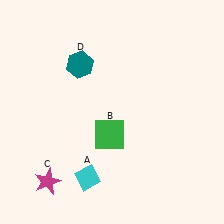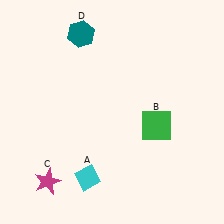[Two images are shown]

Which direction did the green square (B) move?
The green square (B) moved right.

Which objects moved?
The objects that moved are: the green square (B), the teal hexagon (D).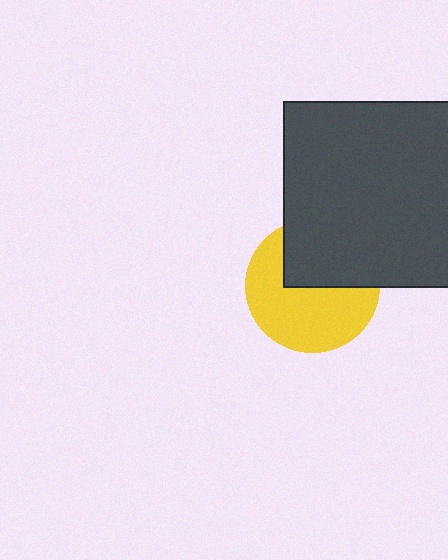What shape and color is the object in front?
The object in front is a dark gray square.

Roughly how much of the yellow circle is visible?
About half of it is visible (roughly 61%).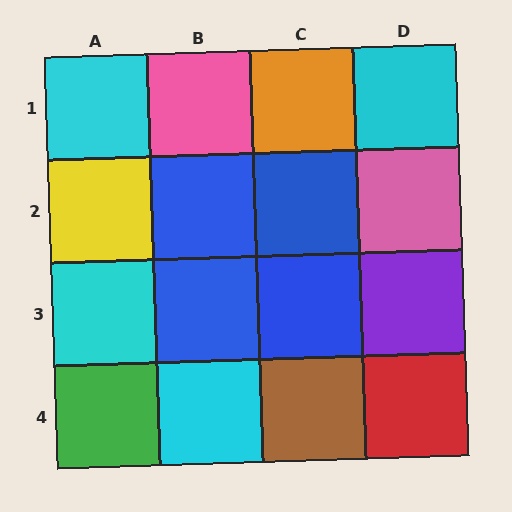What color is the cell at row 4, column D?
Red.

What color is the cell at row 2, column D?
Pink.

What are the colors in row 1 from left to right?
Cyan, pink, orange, cyan.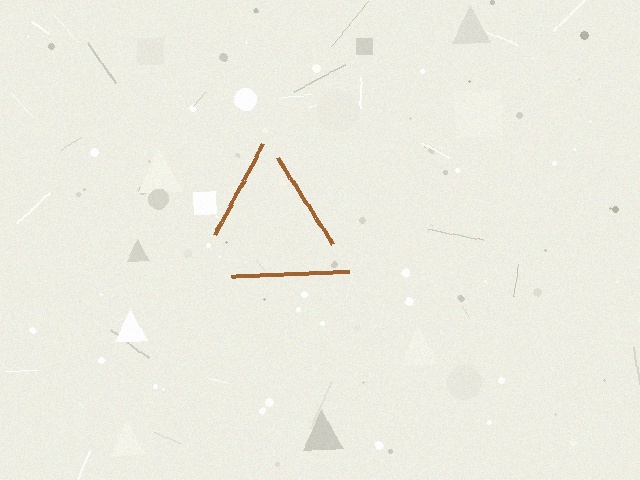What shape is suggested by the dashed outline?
The dashed outline suggests a triangle.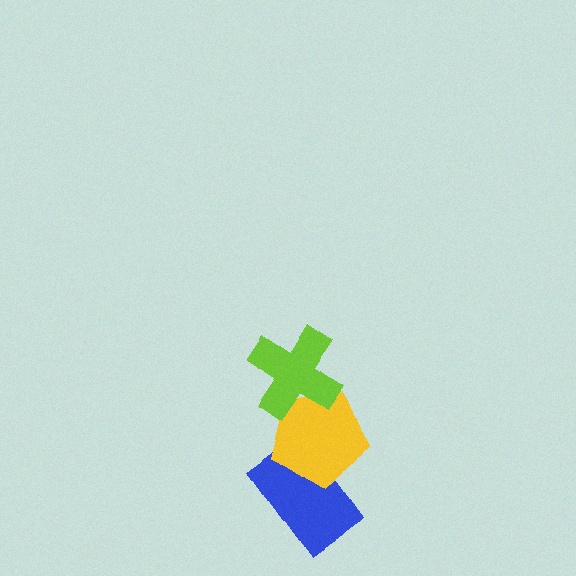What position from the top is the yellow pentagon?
The yellow pentagon is 2nd from the top.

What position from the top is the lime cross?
The lime cross is 1st from the top.